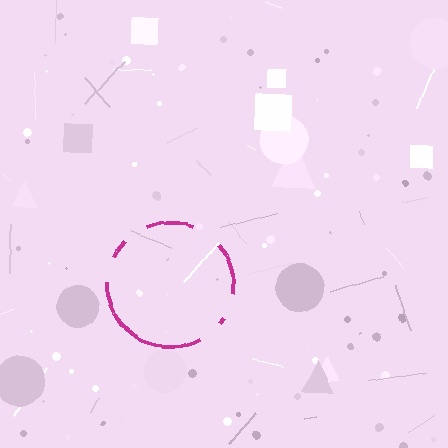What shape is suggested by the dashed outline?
The dashed outline suggests a circle.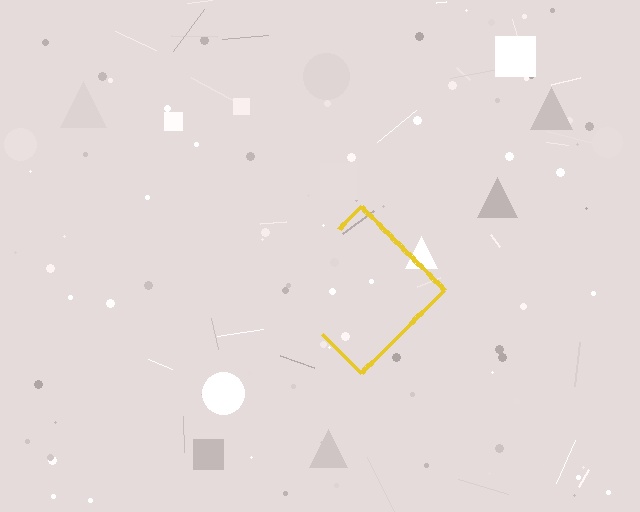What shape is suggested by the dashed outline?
The dashed outline suggests a diamond.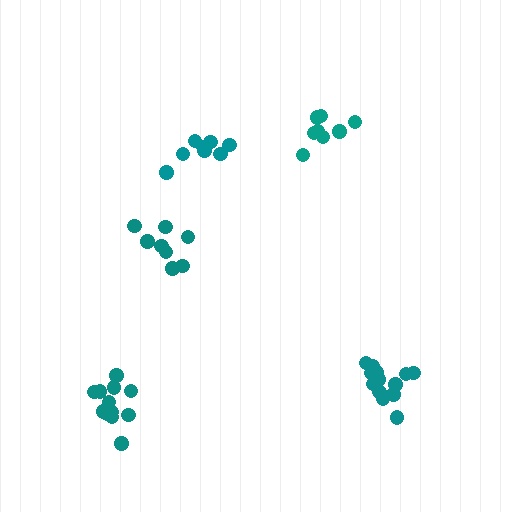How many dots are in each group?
Group 1: 8 dots, Group 2: 8 dots, Group 3: 12 dots, Group 4: 8 dots, Group 5: 13 dots (49 total).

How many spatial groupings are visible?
There are 5 spatial groupings.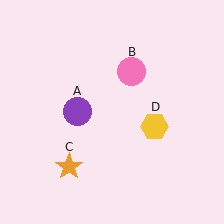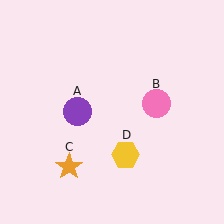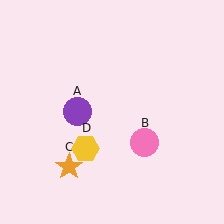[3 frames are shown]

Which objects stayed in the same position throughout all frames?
Purple circle (object A) and orange star (object C) remained stationary.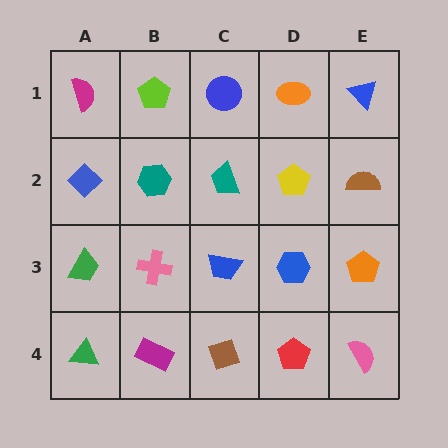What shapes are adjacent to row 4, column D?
A blue hexagon (row 3, column D), a brown diamond (row 4, column C), a pink semicircle (row 4, column E).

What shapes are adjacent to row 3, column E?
A brown semicircle (row 2, column E), a pink semicircle (row 4, column E), a blue hexagon (row 3, column D).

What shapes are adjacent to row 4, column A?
A green trapezoid (row 3, column A), a magenta rectangle (row 4, column B).